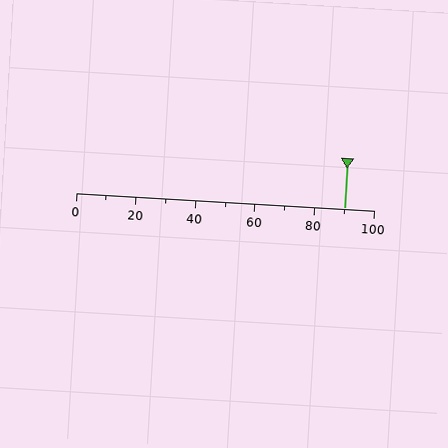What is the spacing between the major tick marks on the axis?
The major ticks are spaced 20 apart.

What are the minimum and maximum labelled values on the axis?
The axis runs from 0 to 100.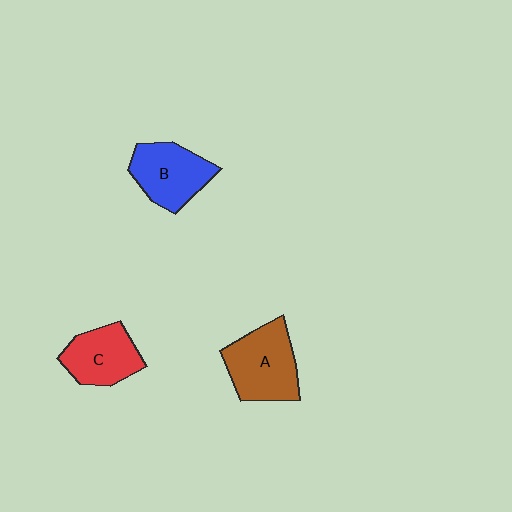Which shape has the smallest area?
Shape C (red).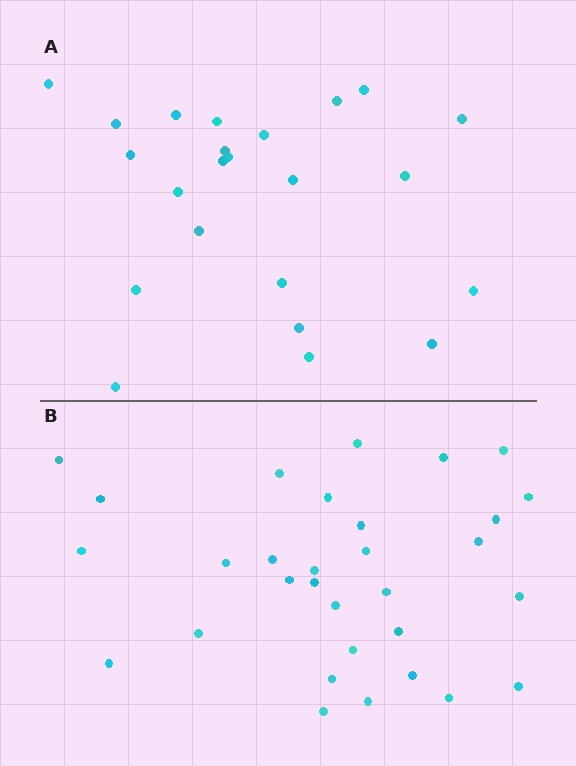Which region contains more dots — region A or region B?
Region B (the bottom region) has more dots.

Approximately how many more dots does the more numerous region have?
Region B has roughly 8 or so more dots than region A.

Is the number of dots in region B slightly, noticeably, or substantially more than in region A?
Region B has noticeably more, but not dramatically so. The ratio is roughly 1.3 to 1.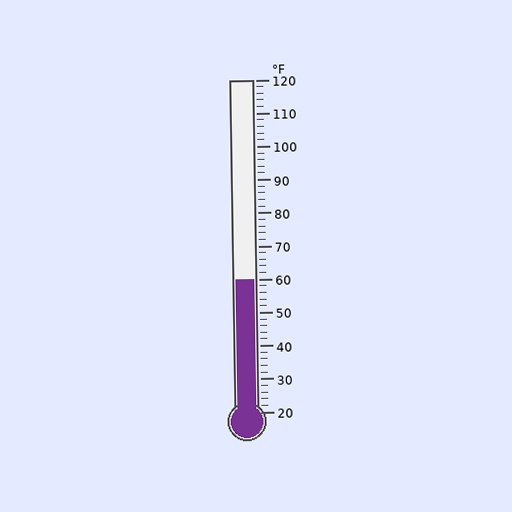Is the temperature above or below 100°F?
The temperature is below 100°F.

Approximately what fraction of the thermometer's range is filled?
The thermometer is filled to approximately 40% of its range.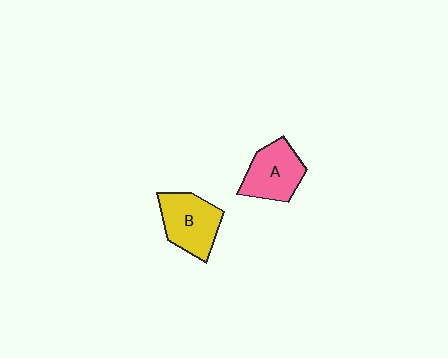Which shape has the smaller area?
Shape A (pink).